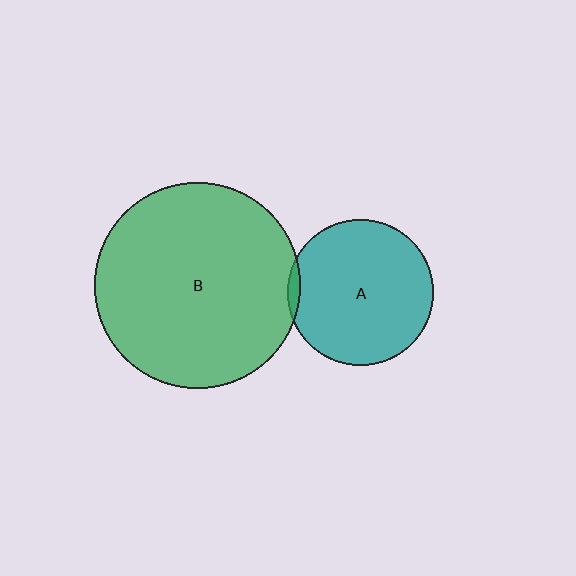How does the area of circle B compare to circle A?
Approximately 2.0 times.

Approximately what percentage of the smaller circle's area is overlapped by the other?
Approximately 5%.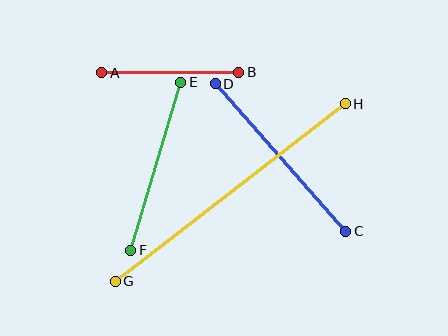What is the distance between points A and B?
The distance is approximately 137 pixels.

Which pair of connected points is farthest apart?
Points G and H are farthest apart.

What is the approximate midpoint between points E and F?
The midpoint is at approximately (156, 166) pixels.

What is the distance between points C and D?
The distance is approximately 197 pixels.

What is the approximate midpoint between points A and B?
The midpoint is at approximately (170, 72) pixels.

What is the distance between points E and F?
The distance is approximately 175 pixels.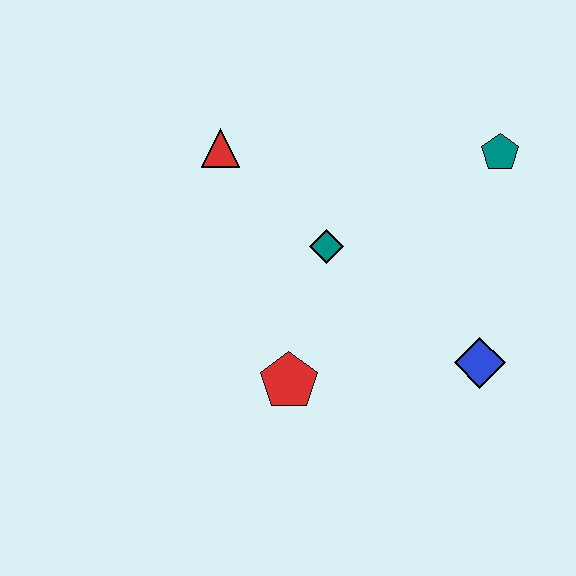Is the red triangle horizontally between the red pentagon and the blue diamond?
No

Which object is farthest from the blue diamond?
The red triangle is farthest from the blue diamond.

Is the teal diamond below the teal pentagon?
Yes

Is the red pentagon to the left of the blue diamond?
Yes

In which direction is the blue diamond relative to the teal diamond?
The blue diamond is to the right of the teal diamond.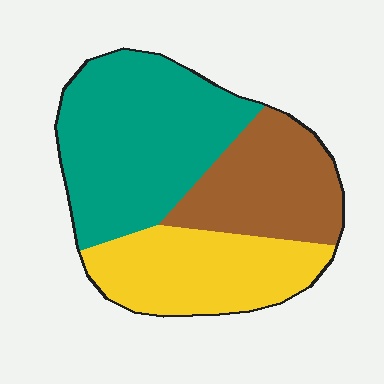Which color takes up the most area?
Teal, at roughly 45%.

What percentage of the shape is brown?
Brown covers 27% of the shape.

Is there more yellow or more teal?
Teal.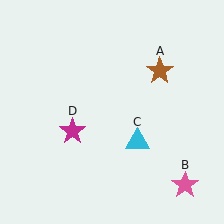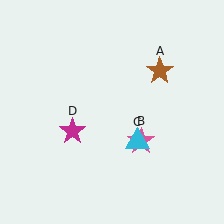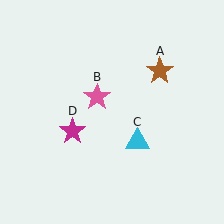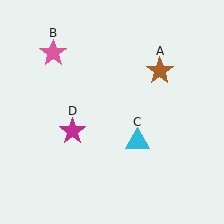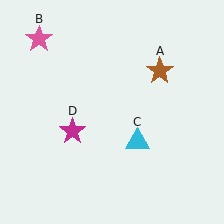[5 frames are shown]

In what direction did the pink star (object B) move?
The pink star (object B) moved up and to the left.